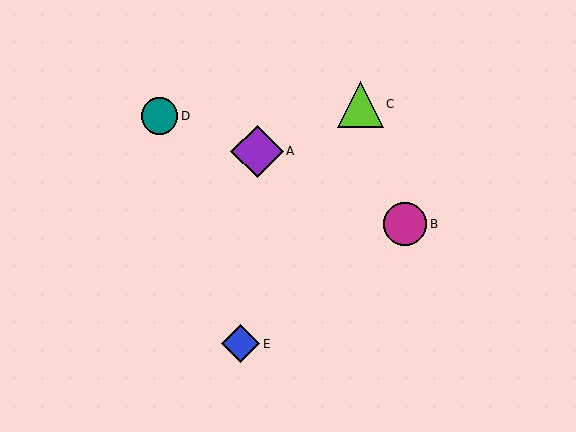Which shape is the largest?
The purple diamond (labeled A) is the largest.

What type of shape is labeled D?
Shape D is a teal circle.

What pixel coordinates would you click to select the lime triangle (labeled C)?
Click at (361, 104) to select the lime triangle C.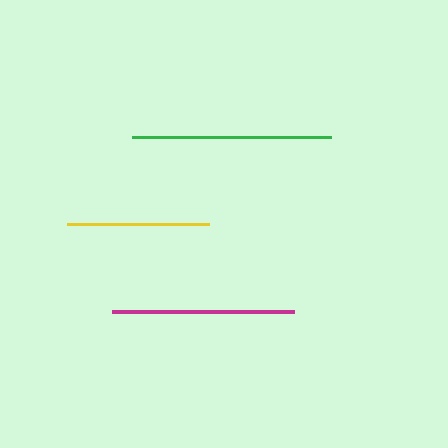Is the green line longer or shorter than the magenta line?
The green line is longer than the magenta line.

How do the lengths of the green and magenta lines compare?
The green and magenta lines are approximately the same length.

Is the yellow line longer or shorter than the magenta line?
The magenta line is longer than the yellow line.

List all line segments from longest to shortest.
From longest to shortest: green, magenta, yellow.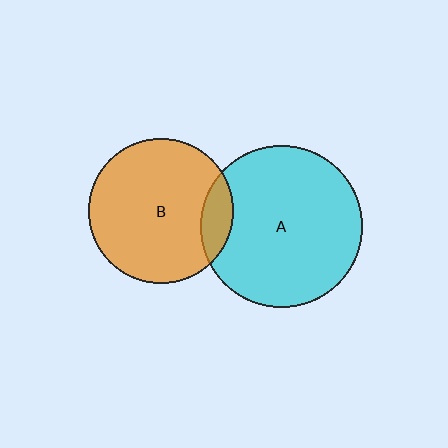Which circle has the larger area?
Circle A (cyan).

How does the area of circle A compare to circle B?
Approximately 1.2 times.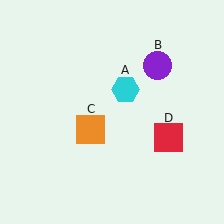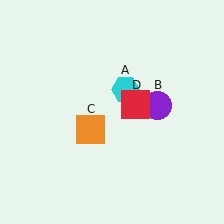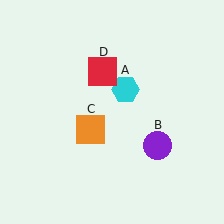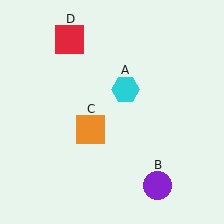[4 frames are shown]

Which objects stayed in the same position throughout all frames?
Cyan hexagon (object A) and orange square (object C) remained stationary.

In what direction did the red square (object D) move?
The red square (object D) moved up and to the left.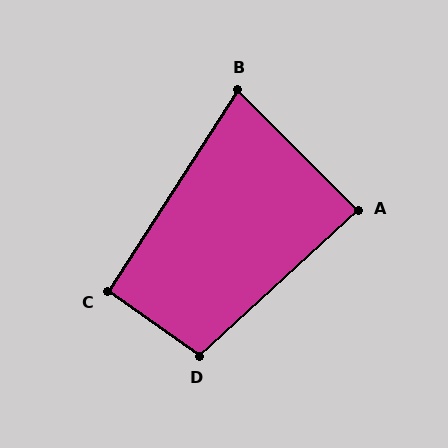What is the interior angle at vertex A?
Approximately 88 degrees (approximately right).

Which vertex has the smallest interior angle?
B, at approximately 78 degrees.